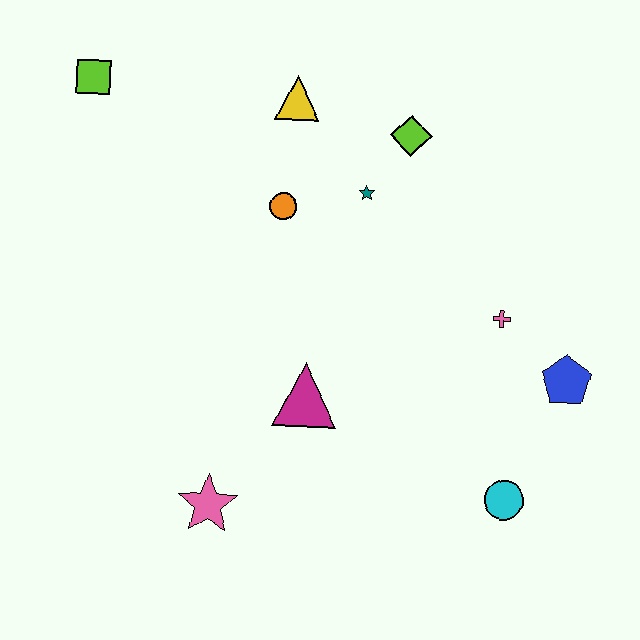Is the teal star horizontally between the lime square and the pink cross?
Yes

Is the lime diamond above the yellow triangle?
No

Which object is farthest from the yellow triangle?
The cyan circle is farthest from the yellow triangle.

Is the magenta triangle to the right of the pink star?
Yes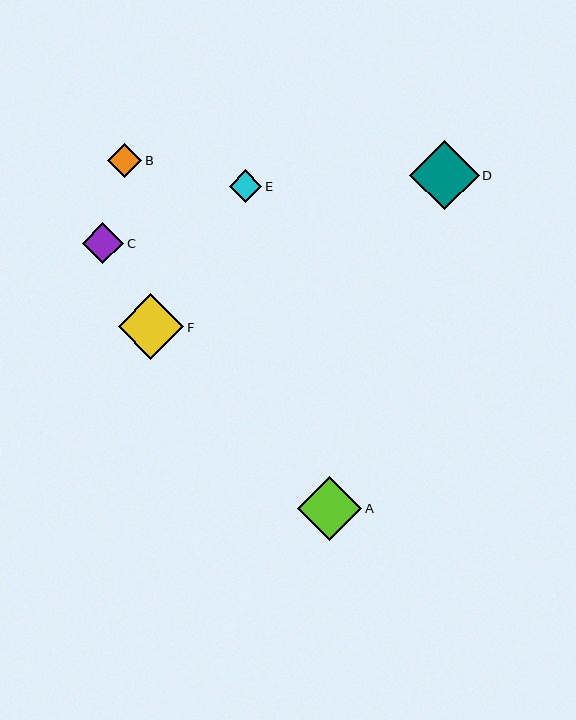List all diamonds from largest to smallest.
From largest to smallest: D, F, A, C, B, E.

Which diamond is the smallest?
Diamond E is the smallest with a size of approximately 33 pixels.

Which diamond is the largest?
Diamond D is the largest with a size of approximately 69 pixels.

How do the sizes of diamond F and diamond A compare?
Diamond F and diamond A are approximately the same size.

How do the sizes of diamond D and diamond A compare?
Diamond D and diamond A are approximately the same size.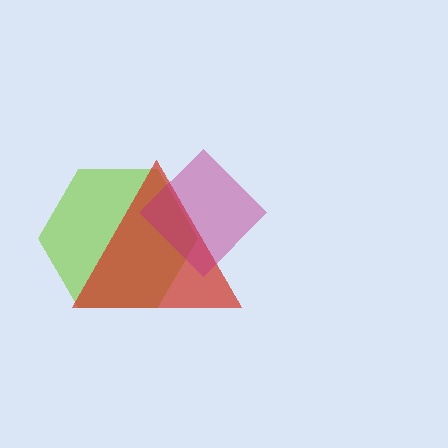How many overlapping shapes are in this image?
There are 3 overlapping shapes in the image.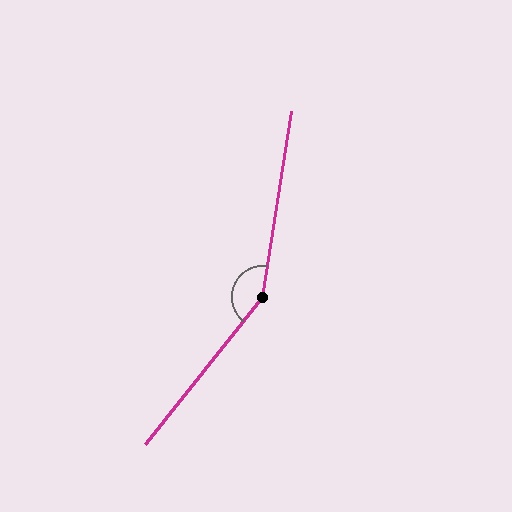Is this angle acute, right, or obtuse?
It is obtuse.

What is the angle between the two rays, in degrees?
Approximately 150 degrees.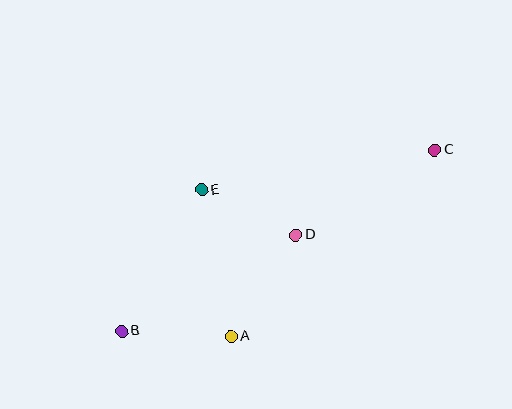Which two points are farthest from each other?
Points B and C are farthest from each other.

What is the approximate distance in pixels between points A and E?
The distance between A and E is approximately 150 pixels.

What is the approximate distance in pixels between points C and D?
The distance between C and D is approximately 163 pixels.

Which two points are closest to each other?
Points D and E are closest to each other.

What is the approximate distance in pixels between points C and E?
The distance between C and E is approximately 237 pixels.